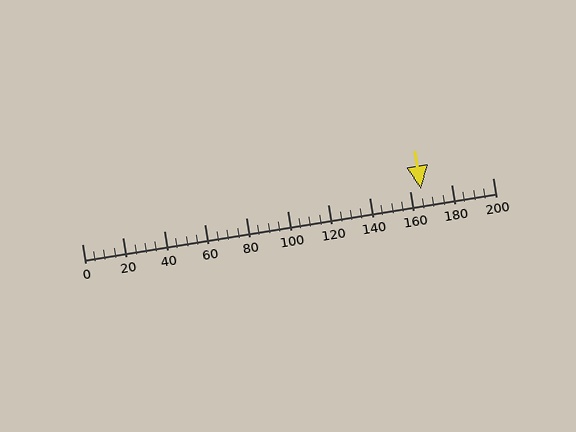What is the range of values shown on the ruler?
The ruler shows values from 0 to 200.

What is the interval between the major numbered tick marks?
The major tick marks are spaced 20 units apart.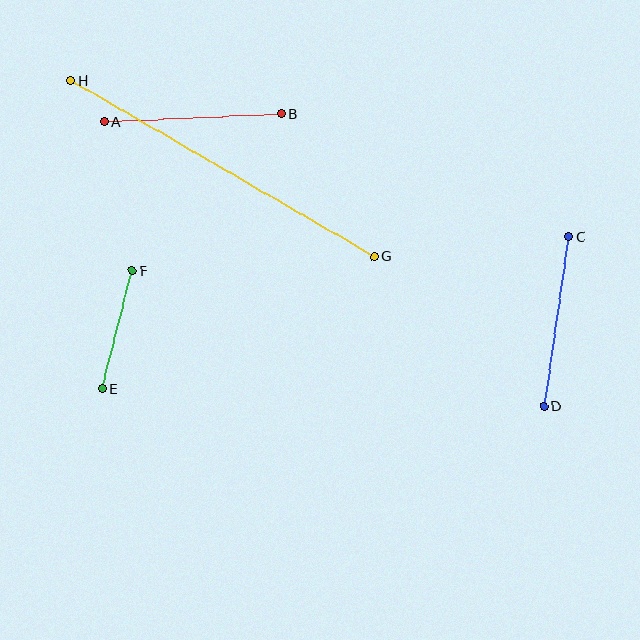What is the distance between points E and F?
The distance is approximately 122 pixels.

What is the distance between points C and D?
The distance is approximately 172 pixels.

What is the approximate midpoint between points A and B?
The midpoint is at approximately (193, 118) pixels.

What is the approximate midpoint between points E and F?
The midpoint is at approximately (117, 330) pixels.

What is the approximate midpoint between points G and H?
The midpoint is at approximately (223, 169) pixels.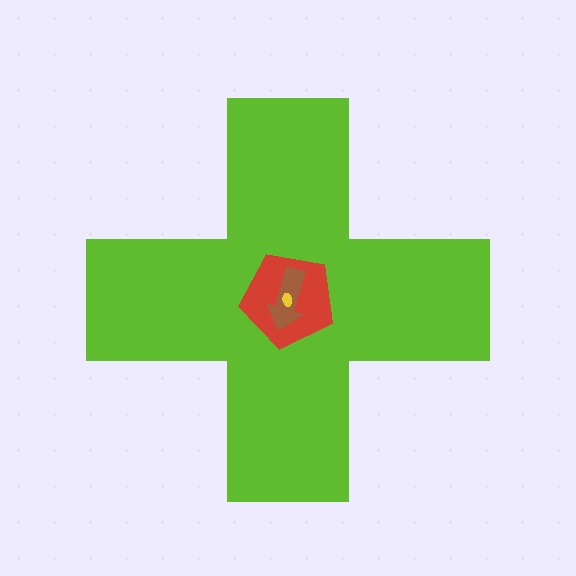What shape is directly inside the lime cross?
The red pentagon.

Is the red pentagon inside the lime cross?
Yes.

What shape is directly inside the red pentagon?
The brown arrow.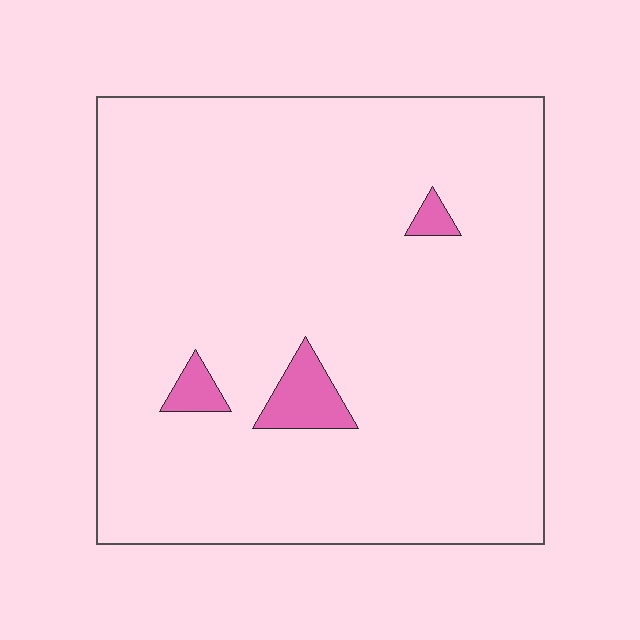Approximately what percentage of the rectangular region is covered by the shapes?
Approximately 5%.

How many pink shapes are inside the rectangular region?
3.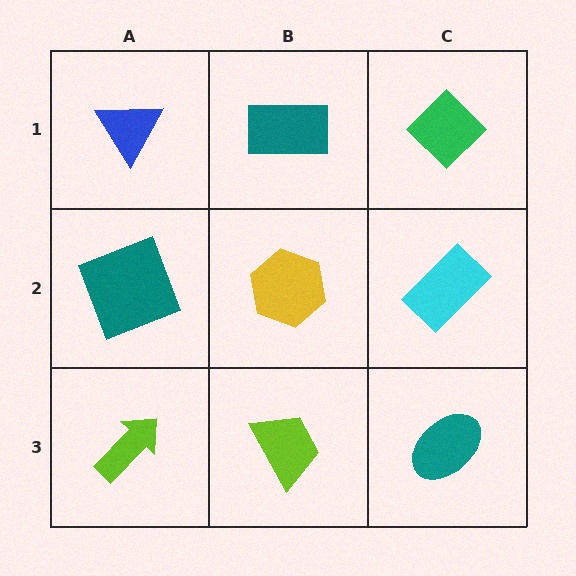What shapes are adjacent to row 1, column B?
A yellow hexagon (row 2, column B), a blue triangle (row 1, column A), a green diamond (row 1, column C).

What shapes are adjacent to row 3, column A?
A teal square (row 2, column A), a lime trapezoid (row 3, column B).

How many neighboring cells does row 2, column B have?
4.